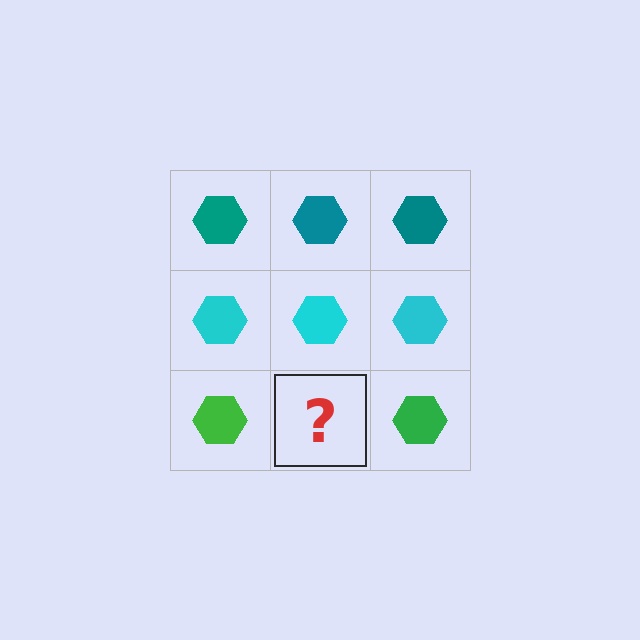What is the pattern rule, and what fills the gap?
The rule is that each row has a consistent color. The gap should be filled with a green hexagon.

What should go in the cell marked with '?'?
The missing cell should contain a green hexagon.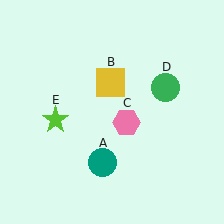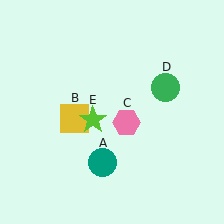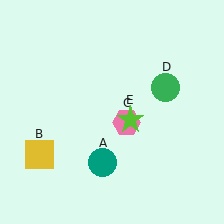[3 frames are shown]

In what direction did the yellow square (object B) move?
The yellow square (object B) moved down and to the left.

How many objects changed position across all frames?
2 objects changed position: yellow square (object B), lime star (object E).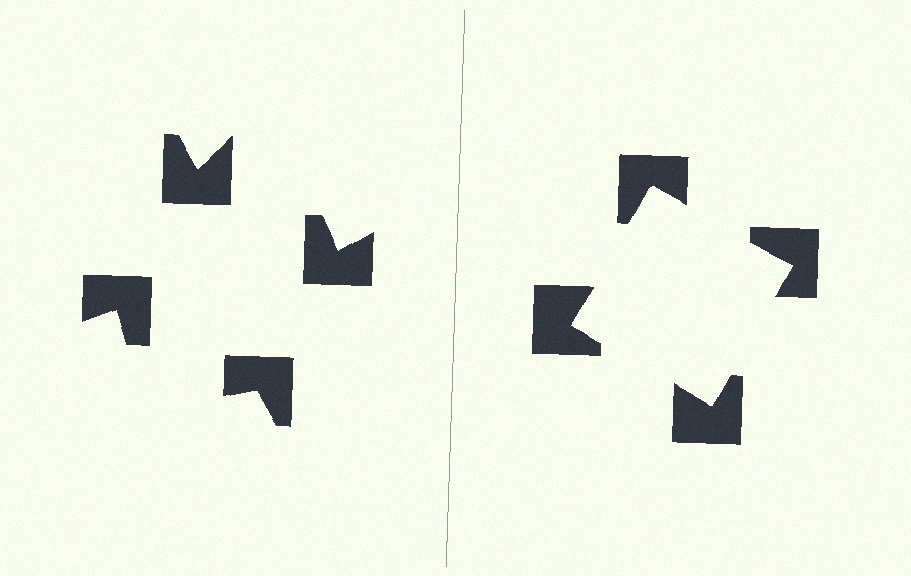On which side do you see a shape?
An illusory square appears on the right side. On the left side the wedge cuts are rotated, so no coherent shape forms.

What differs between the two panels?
The notched squares are positioned identically on both sides; only the wedge orientations differ. On the right they align to a square; on the left they are misaligned.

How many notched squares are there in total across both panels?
8 — 4 on each side.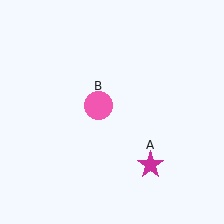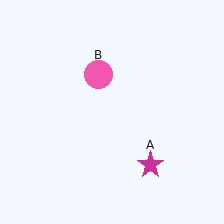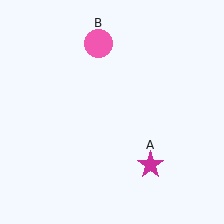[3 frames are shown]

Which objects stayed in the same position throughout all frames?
Magenta star (object A) remained stationary.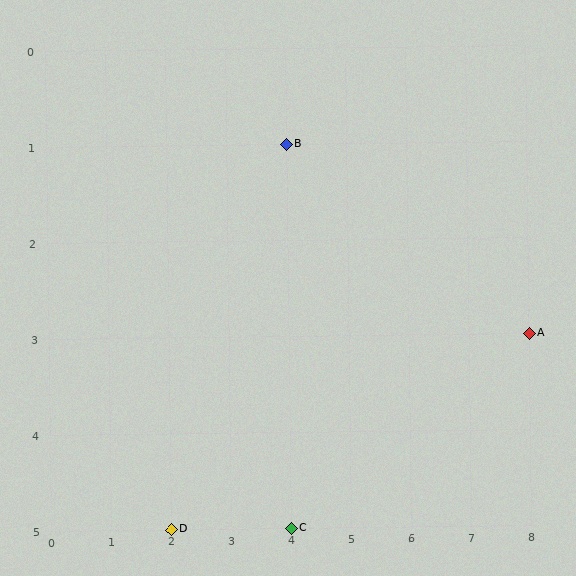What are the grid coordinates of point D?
Point D is at grid coordinates (2, 5).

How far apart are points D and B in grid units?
Points D and B are 2 columns and 4 rows apart (about 4.5 grid units diagonally).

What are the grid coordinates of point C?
Point C is at grid coordinates (4, 5).